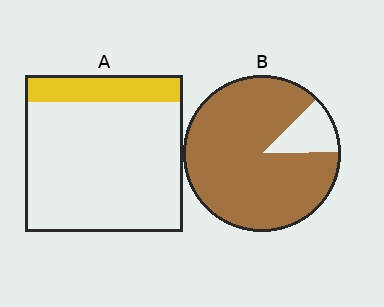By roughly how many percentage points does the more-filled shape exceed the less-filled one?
By roughly 70 percentage points (B over A).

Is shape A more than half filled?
No.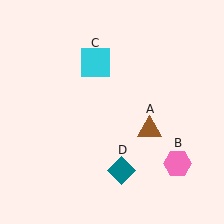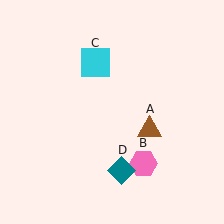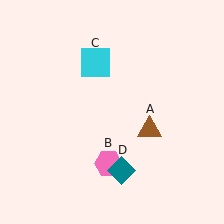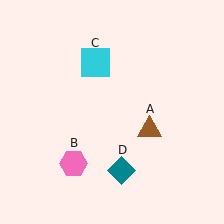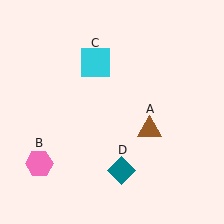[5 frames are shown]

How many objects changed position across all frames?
1 object changed position: pink hexagon (object B).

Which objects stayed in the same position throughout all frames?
Brown triangle (object A) and cyan square (object C) and teal diamond (object D) remained stationary.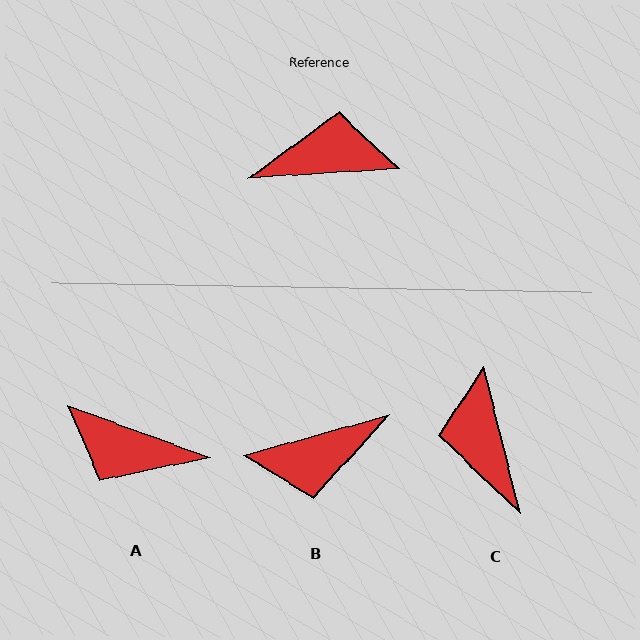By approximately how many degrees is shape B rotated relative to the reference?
Approximately 168 degrees clockwise.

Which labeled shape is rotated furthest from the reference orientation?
B, about 168 degrees away.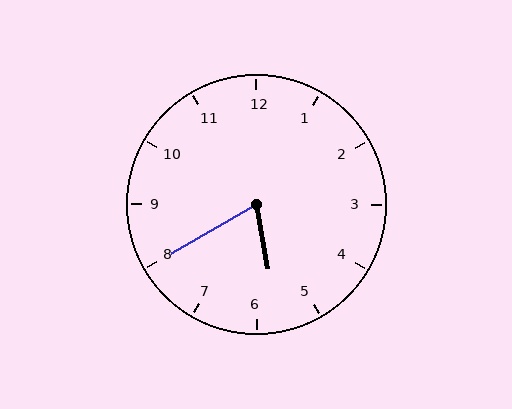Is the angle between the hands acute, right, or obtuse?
It is acute.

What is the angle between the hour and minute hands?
Approximately 70 degrees.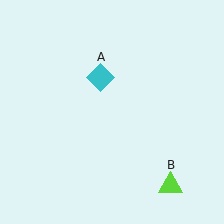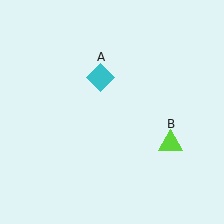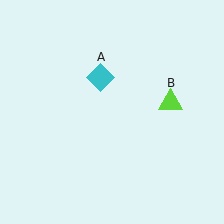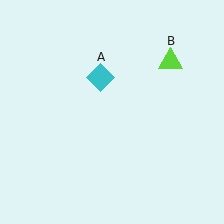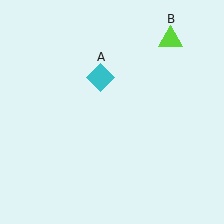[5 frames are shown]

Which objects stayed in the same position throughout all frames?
Cyan diamond (object A) remained stationary.